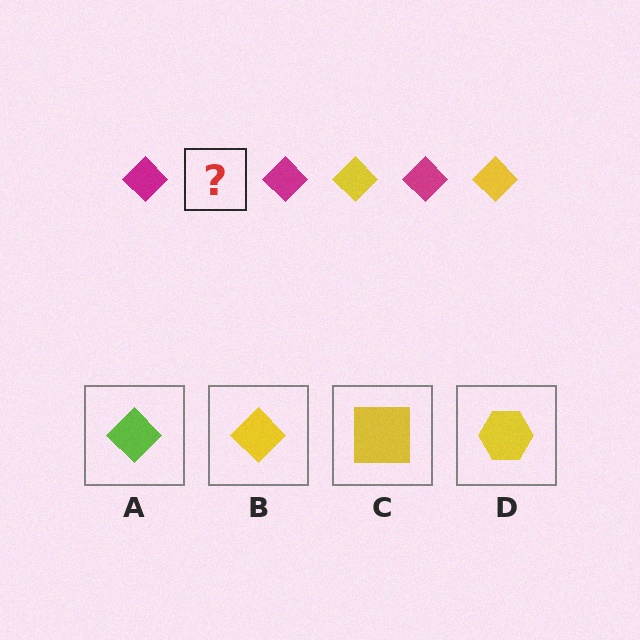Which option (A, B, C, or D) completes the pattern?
B.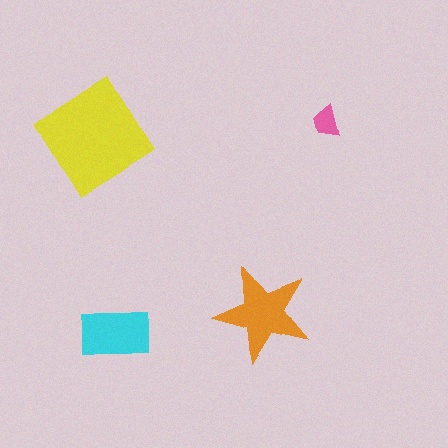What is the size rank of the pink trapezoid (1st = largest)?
4th.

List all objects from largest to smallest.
The yellow diamond, the orange star, the cyan rectangle, the pink trapezoid.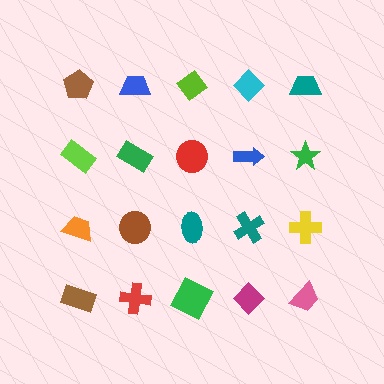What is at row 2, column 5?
A green star.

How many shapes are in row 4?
5 shapes.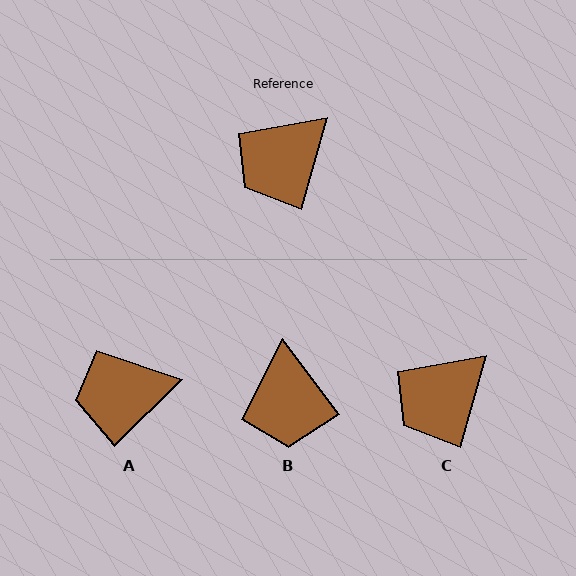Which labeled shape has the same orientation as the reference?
C.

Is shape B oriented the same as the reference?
No, it is off by about 53 degrees.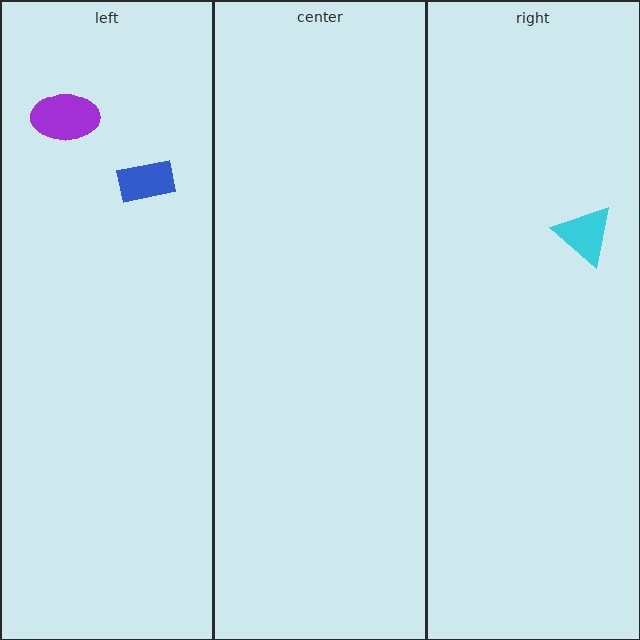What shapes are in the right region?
The cyan triangle.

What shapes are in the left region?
The blue rectangle, the purple ellipse.